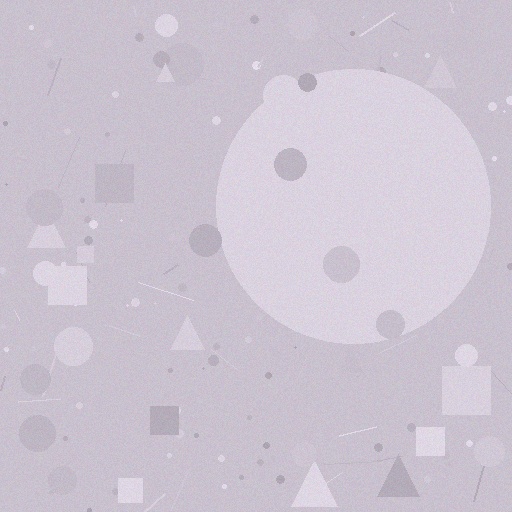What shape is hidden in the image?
A circle is hidden in the image.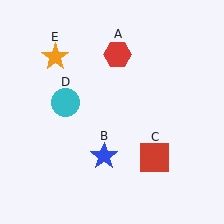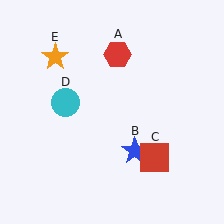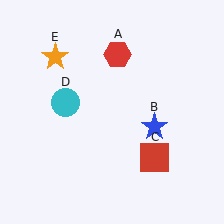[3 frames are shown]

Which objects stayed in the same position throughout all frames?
Red hexagon (object A) and red square (object C) and cyan circle (object D) and orange star (object E) remained stationary.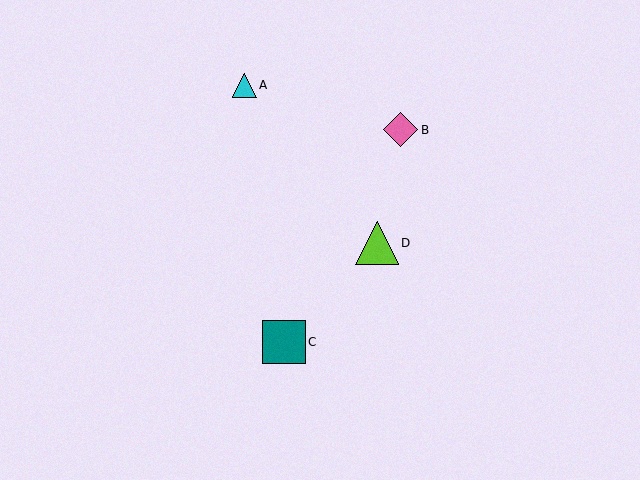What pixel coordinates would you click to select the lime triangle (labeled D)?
Click at (377, 243) to select the lime triangle D.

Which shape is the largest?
The lime triangle (labeled D) is the largest.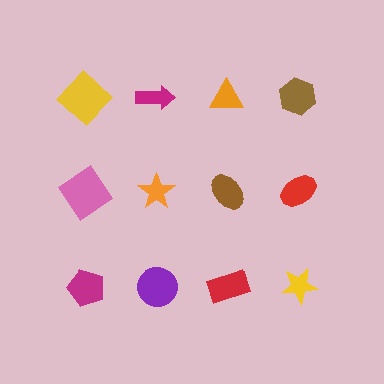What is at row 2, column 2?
An orange star.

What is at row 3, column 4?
A yellow star.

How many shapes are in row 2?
4 shapes.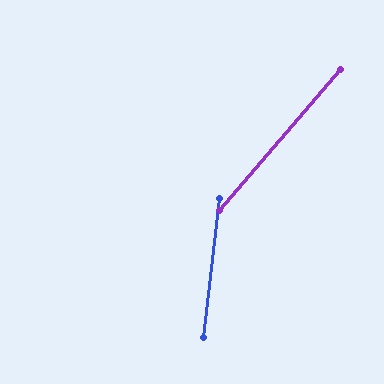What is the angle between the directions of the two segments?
Approximately 34 degrees.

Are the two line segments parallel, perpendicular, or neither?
Neither parallel nor perpendicular — they differ by about 34°.